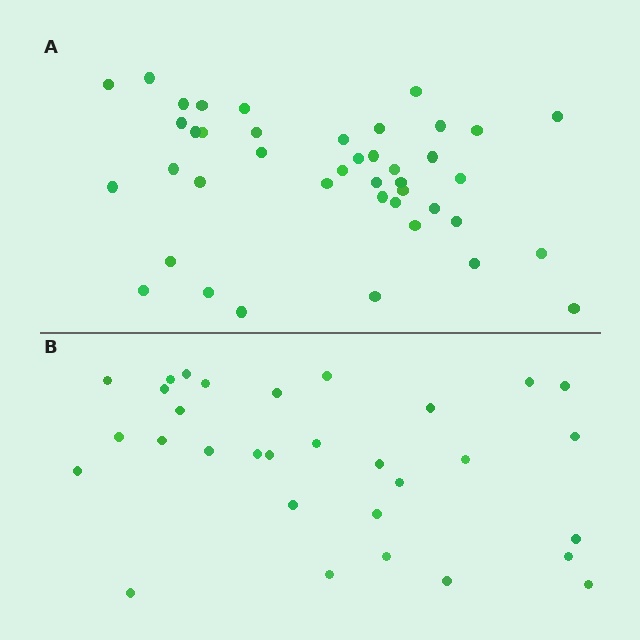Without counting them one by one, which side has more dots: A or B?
Region A (the top region) has more dots.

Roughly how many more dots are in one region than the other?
Region A has roughly 12 or so more dots than region B.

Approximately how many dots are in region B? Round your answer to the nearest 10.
About 30 dots. (The exact count is 31, which rounds to 30.)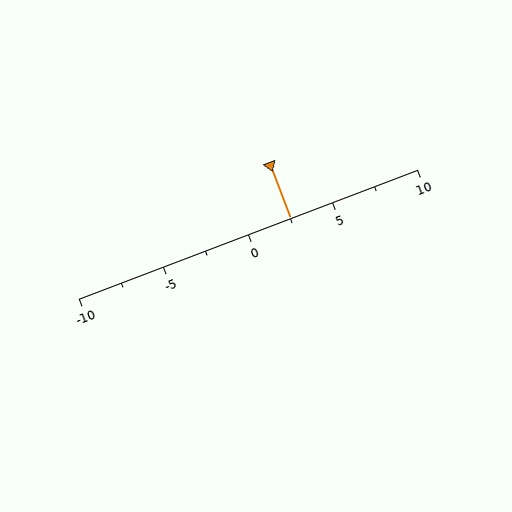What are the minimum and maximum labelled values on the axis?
The axis runs from -10 to 10.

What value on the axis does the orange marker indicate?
The marker indicates approximately 2.5.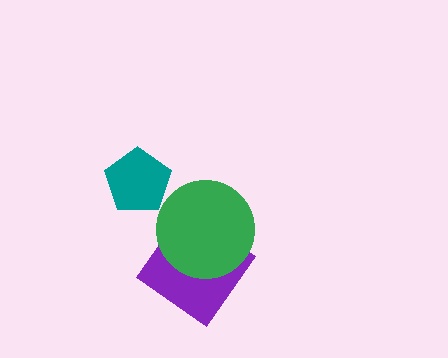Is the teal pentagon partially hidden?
No, no other shape covers it.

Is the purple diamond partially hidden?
Yes, it is partially covered by another shape.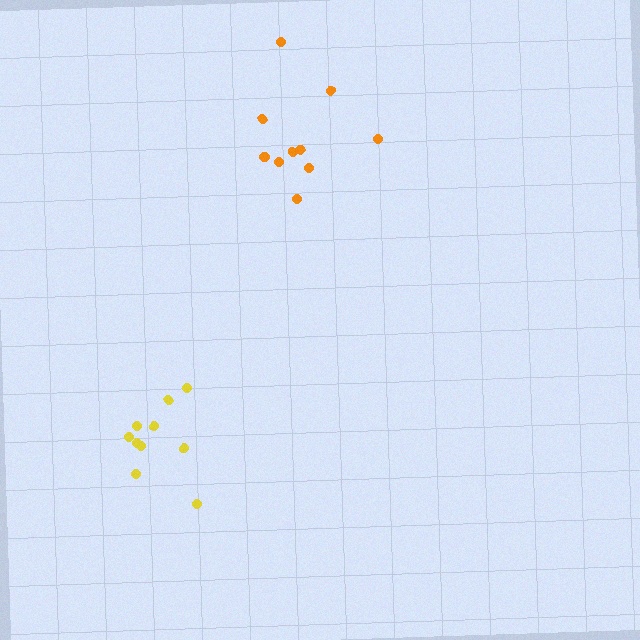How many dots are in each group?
Group 1: 10 dots, Group 2: 10 dots (20 total).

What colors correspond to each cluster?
The clusters are colored: yellow, orange.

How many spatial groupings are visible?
There are 2 spatial groupings.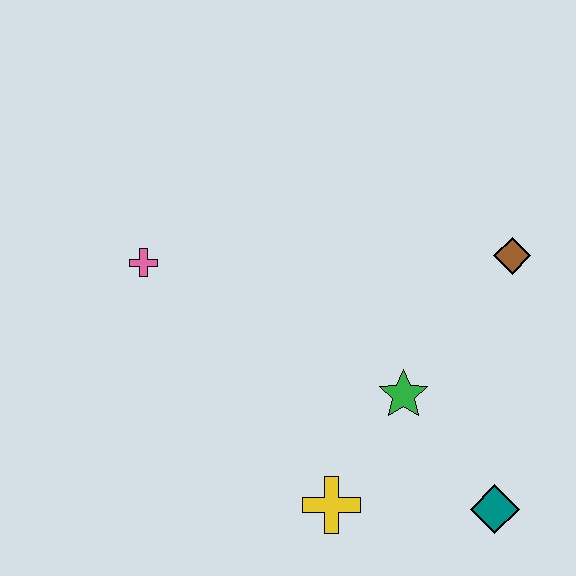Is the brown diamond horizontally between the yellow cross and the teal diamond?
No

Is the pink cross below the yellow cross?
No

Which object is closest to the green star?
The yellow cross is closest to the green star.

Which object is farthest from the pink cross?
The teal diamond is farthest from the pink cross.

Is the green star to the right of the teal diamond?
No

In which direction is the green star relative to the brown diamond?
The green star is below the brown diamond.